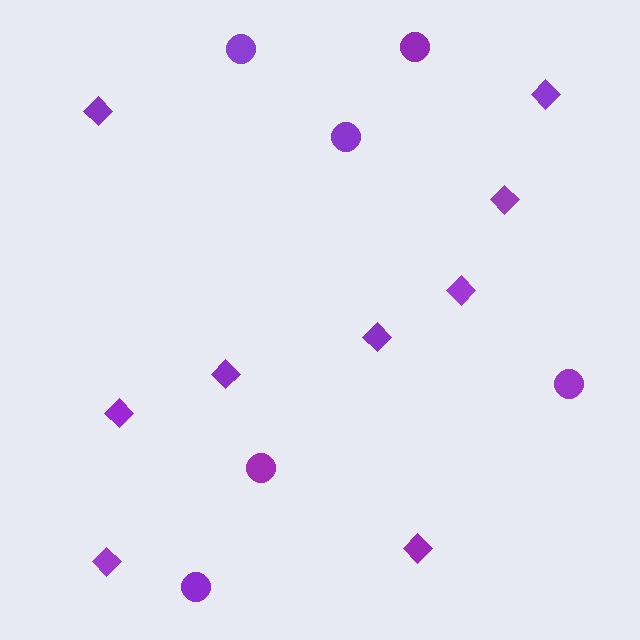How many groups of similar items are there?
There are 2 groups: one group of diamonds (9) and one group of circles (6).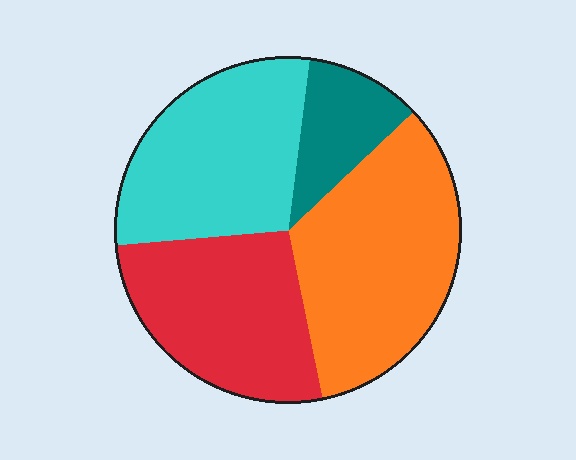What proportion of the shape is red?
Red takes up about one quarter (1/4) of the shape.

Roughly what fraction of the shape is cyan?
Cyan covers around 30% of the shape.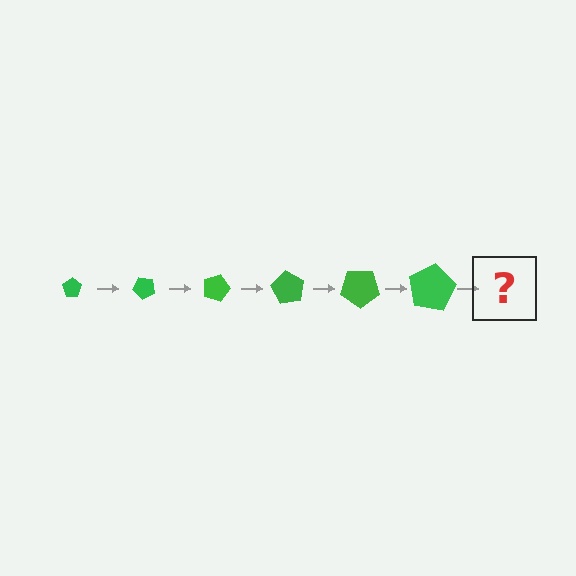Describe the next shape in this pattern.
It should be a pentagon, larger than the previous one and rotated 270 degrees from the start.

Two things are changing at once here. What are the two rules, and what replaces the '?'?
The two rules are that the pentagon grows larger each step and it rotates 45 degrees each step. The '?' should be a pentagon, larger than the previous one and rotated 270 degrees from the start.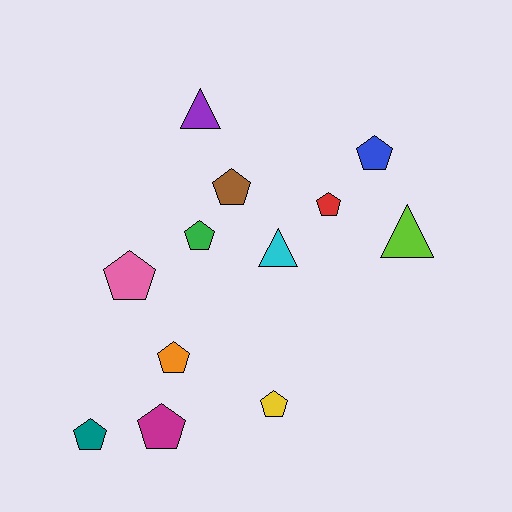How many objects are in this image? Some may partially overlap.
There are 12 objects.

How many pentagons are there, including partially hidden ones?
There are 9 pentagons.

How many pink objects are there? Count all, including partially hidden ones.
There is 1 pink object.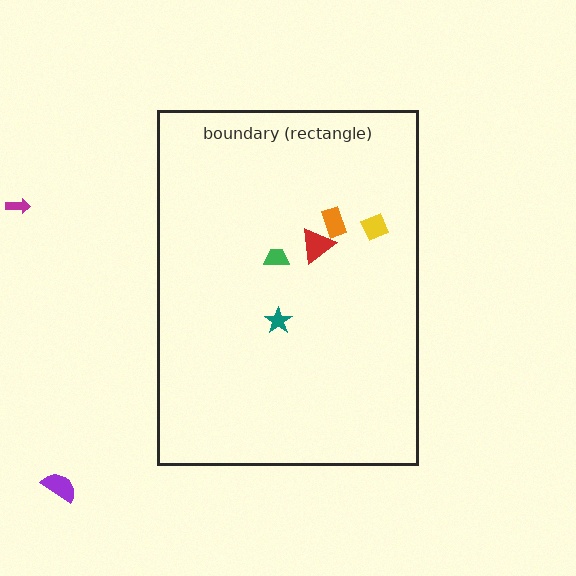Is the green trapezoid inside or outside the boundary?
Inside.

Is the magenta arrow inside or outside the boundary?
Outside.